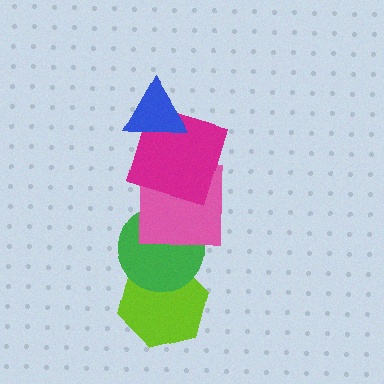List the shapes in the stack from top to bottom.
From top to bottom: the blue triangle, the magenta square, the pink square, the green circle, the lime hexagon.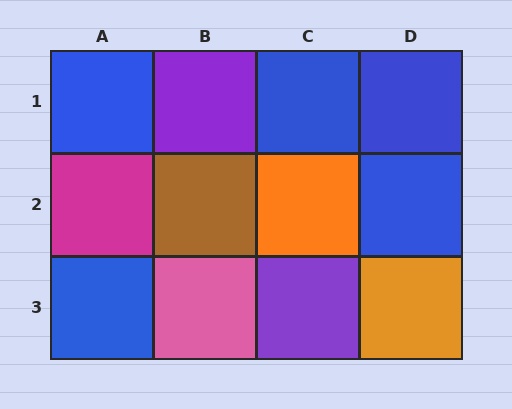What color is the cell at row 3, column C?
Purple.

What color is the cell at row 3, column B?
Pink.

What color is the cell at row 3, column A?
Blue.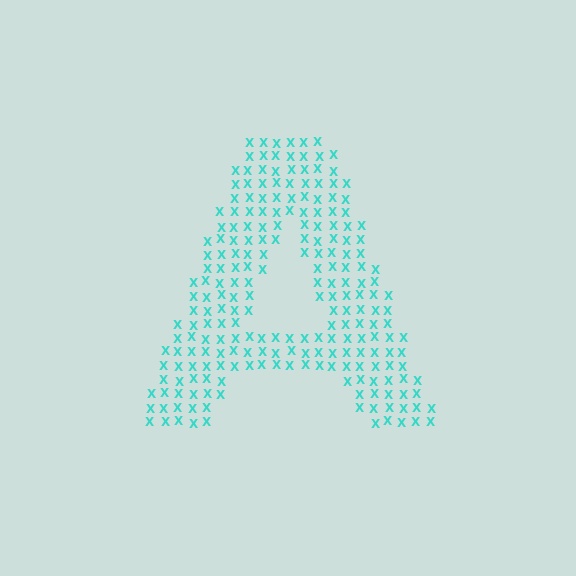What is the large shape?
The large shape is the letter A.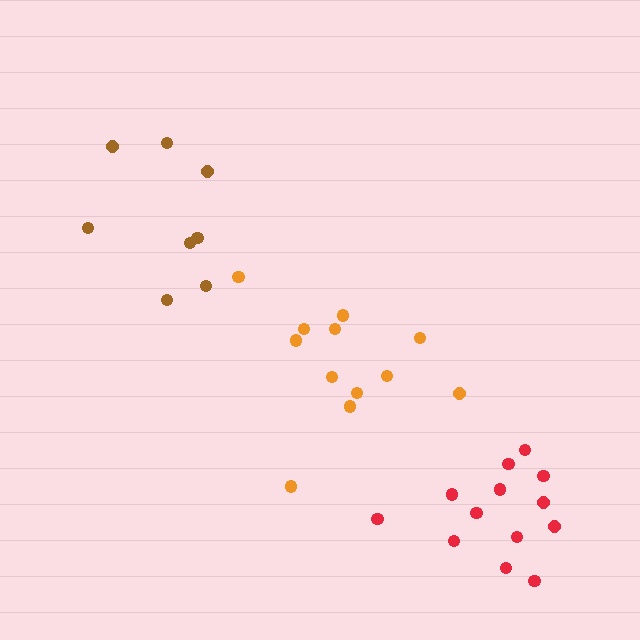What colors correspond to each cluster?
The clusters are colored: orange, brown, red.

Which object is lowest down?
The red cluster is bottommost.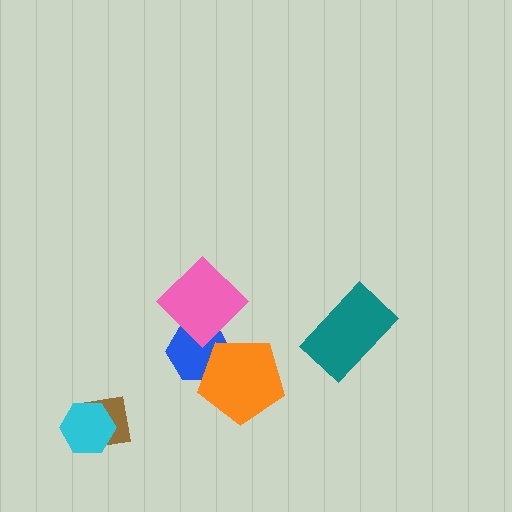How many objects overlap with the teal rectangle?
0 objects overlap with the teal rectangle.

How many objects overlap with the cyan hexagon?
1 object overlaps with the cyan hexagon.